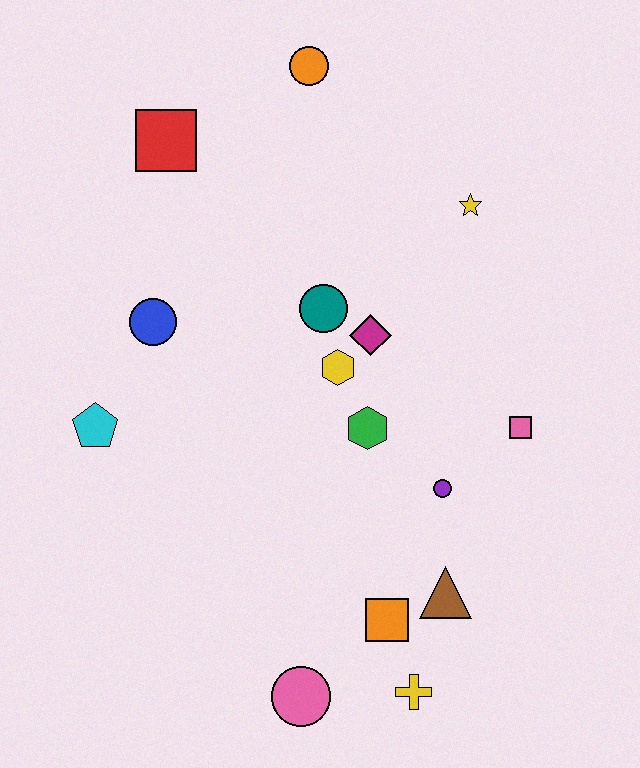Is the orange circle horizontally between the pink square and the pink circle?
Yes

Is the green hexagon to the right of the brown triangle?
No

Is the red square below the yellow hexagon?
No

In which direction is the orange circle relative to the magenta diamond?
The orange circle is above the magenta diamond.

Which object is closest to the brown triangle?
The orange square is closest to the brown triangle.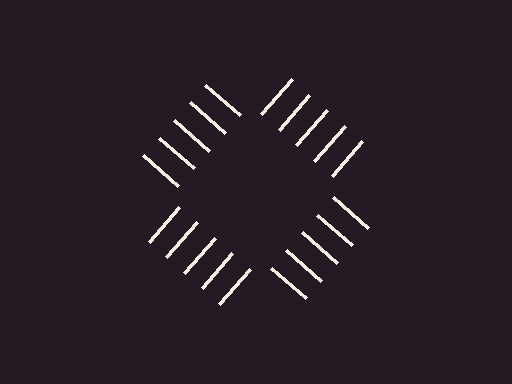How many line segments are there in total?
20 — 5 along each of the 4 edges.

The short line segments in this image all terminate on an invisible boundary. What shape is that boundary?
An illusory square — the line segments terminate on its edges but no continuous stroke is drawn.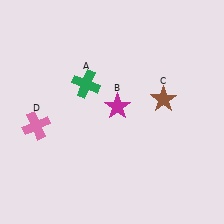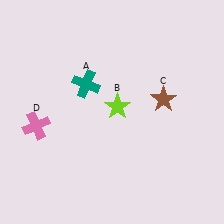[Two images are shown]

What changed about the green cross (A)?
In Image 1, A is green. In Image 2, it changed to teal.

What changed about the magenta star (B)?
In Image 1, B is magenta. In Image 2, it changed to lime.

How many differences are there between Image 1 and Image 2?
There are 2 differences between the two images.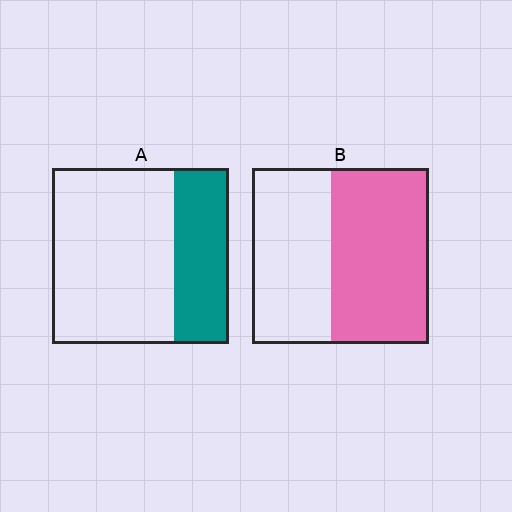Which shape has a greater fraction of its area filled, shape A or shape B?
Shape B.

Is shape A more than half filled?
No.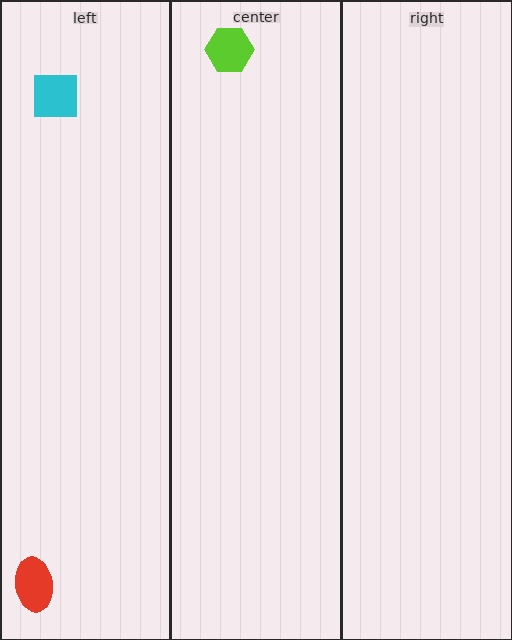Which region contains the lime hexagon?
The center region.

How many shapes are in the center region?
1.